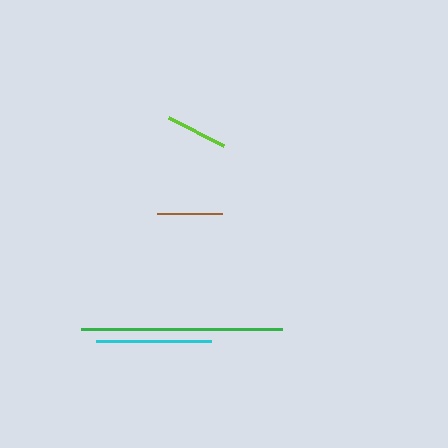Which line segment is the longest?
The green line is the longest at approximately 200 pixels.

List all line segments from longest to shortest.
From longest to shortest: green, cyan, brown, lime.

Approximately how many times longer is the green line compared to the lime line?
The green line is approximately 3.3 times the length of the lime line.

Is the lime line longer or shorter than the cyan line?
The cyan line is longer than the lime line.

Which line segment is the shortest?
The lime line is the shortest at approximately 61 pixels.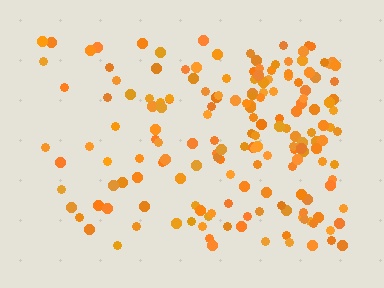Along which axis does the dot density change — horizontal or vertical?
Horizontal.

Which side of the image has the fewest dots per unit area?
The left.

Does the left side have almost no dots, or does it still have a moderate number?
Still a moderate number, just noticeably fewer than the right.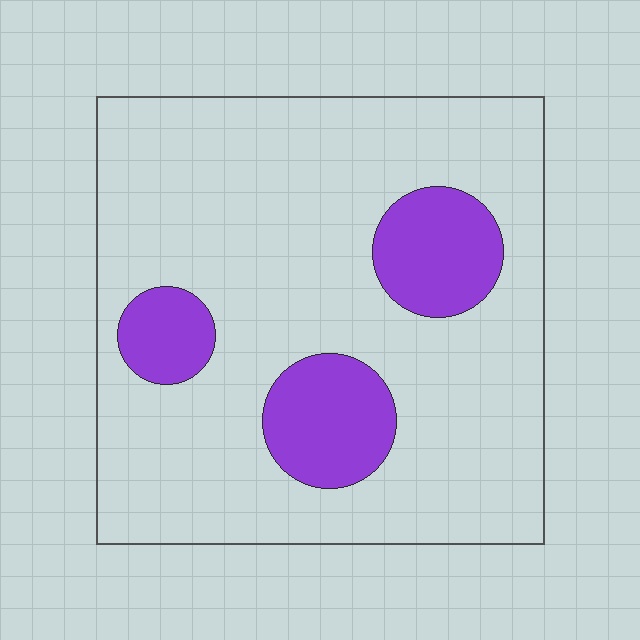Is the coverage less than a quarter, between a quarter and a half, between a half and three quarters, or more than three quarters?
Less than a quarter.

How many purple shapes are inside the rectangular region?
3.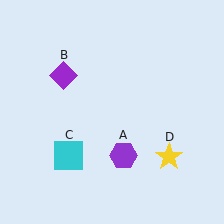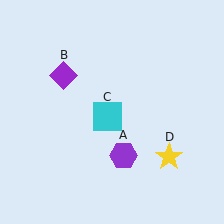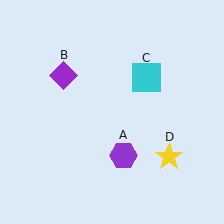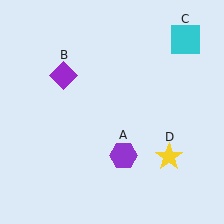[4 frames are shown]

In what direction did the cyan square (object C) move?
The cyan square (object C) moved up and to the right.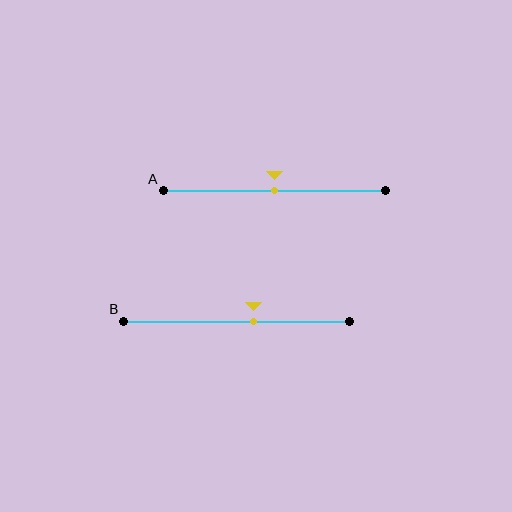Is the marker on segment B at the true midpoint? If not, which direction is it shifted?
No, the marker on segment B is shifted to the right by about 7% of the segment length.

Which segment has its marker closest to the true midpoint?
Segment A has its marker closest to the true midpoint.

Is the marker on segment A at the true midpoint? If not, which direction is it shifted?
Yes, the marker on segment A is at the true midpoint.